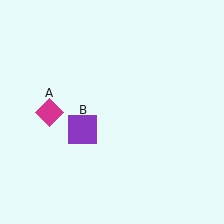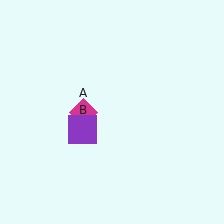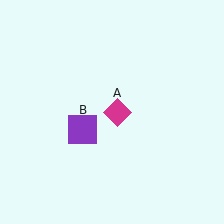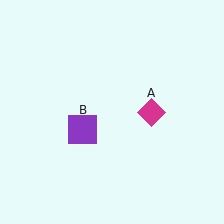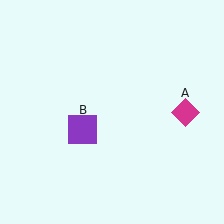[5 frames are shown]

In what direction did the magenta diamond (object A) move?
The magenta diamond (object A) moved right.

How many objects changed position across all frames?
1 object changed position: magenta diamond (object A).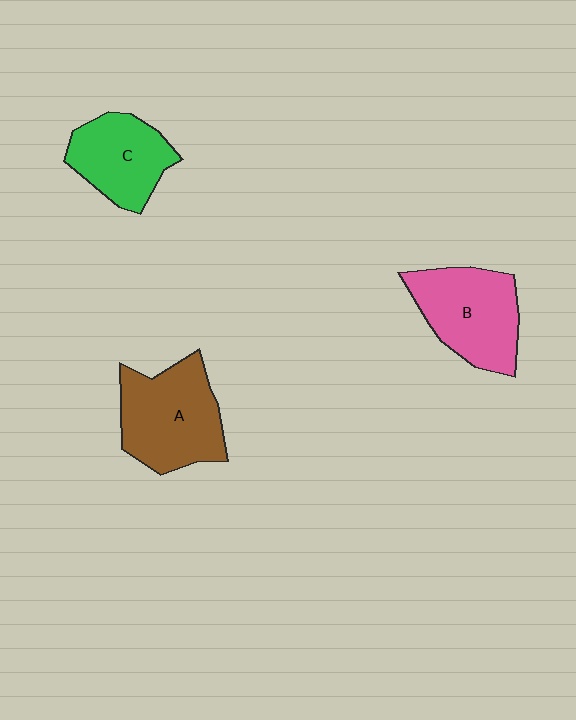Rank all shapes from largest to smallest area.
From largest to smallest: A (brown), B (pink), C (green).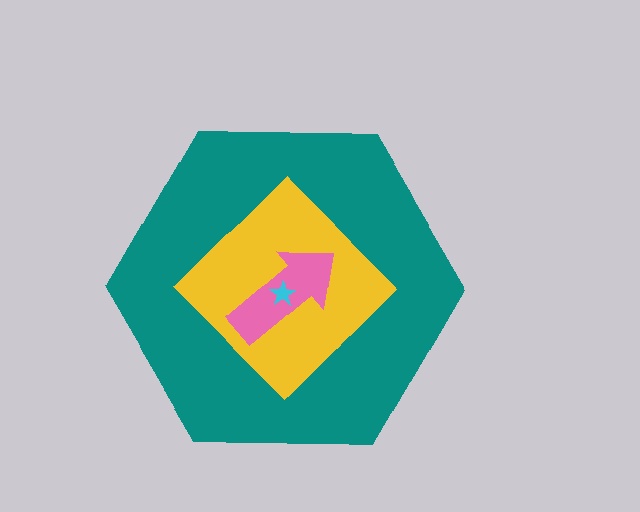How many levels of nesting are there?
4.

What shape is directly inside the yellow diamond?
The pink arrow.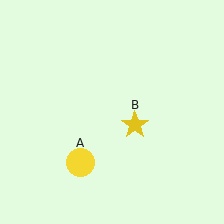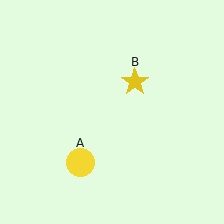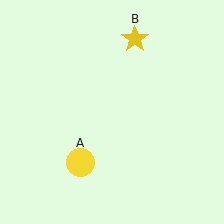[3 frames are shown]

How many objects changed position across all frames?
1 object changed position: yellow star (object B).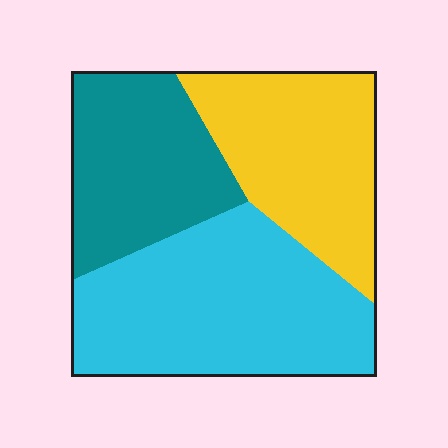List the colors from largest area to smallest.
From largest to smallest: cyan, yellow, teal.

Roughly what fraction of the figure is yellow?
Yellow covers around 30% of the figure.